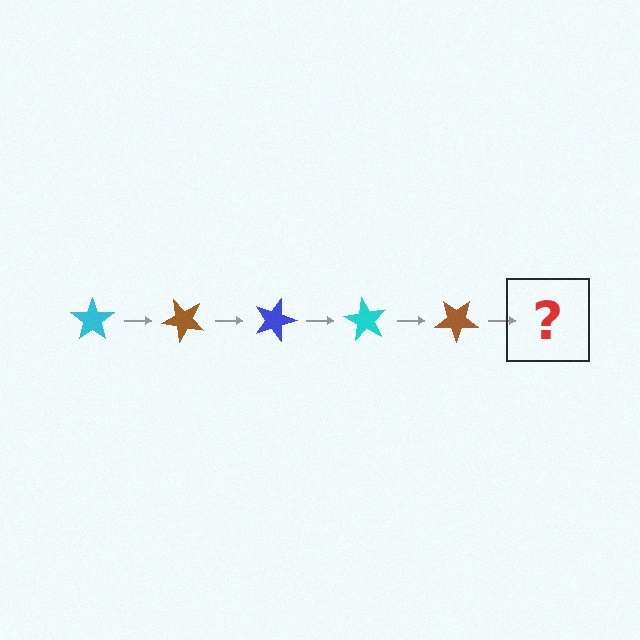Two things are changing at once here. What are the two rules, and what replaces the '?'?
The two rules are that it rotates 45 degrees each step and the color cycles through cyan, brown, and blue. The '?' should be a blue star, rotated 225 degrees from the start.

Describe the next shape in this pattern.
It should be a blue star, rotated 225 degrees from the start.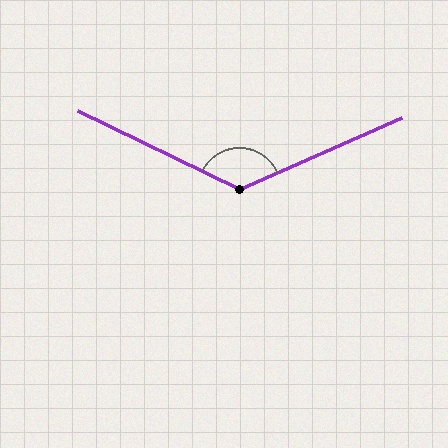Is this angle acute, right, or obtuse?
It is obtuse.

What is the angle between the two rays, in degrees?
Approximately 130 degrees.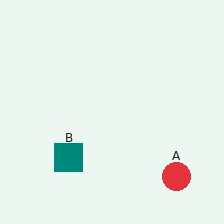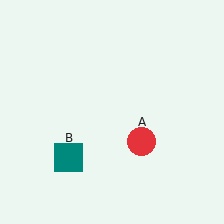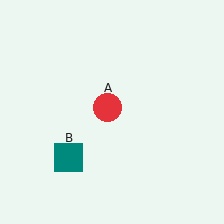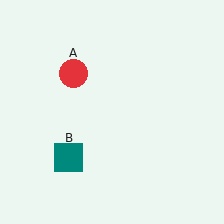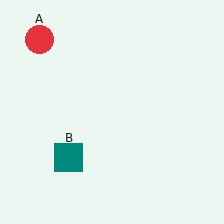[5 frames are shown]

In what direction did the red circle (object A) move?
The red circle (object A) moved up and to the left.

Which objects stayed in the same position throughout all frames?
Teal square (object B) remained stationary.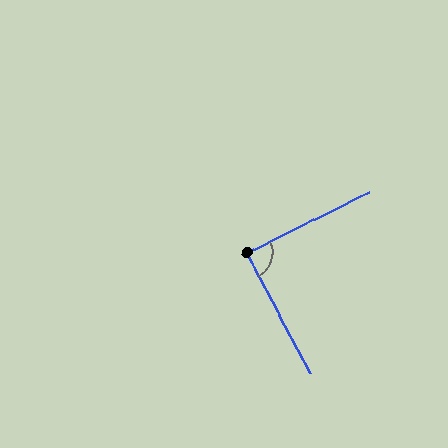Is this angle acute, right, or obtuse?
It is approximately a right angle.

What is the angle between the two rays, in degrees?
Approximately 89 degrees.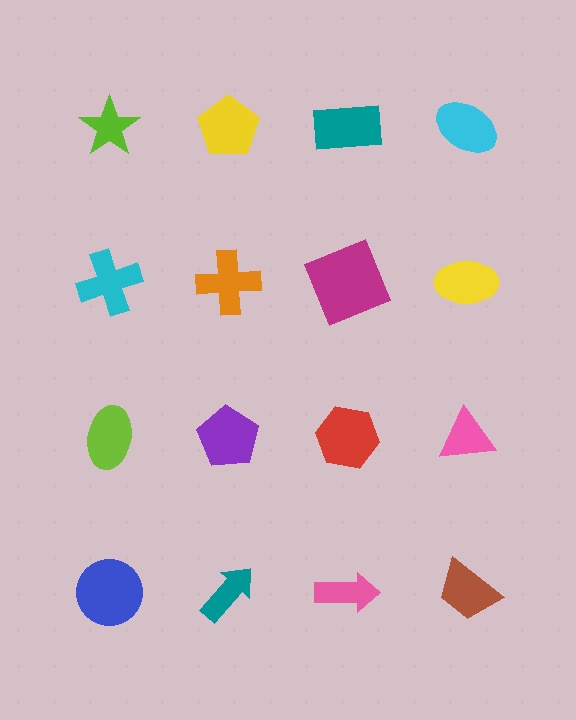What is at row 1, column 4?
A cyan ellipse.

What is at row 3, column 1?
A lime ellipse.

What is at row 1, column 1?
A lime star.